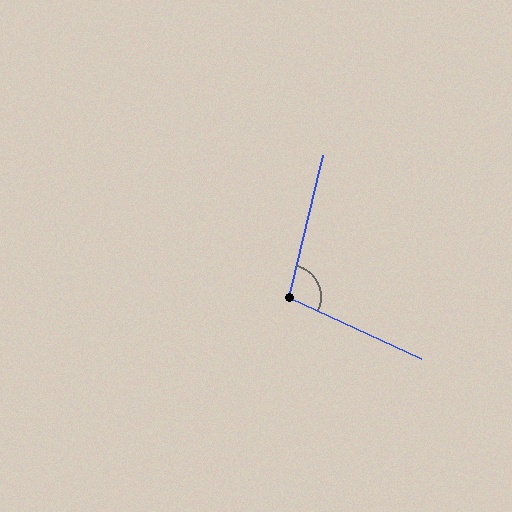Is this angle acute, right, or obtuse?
It is obtuse.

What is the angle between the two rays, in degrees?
Approximately 101 degrees.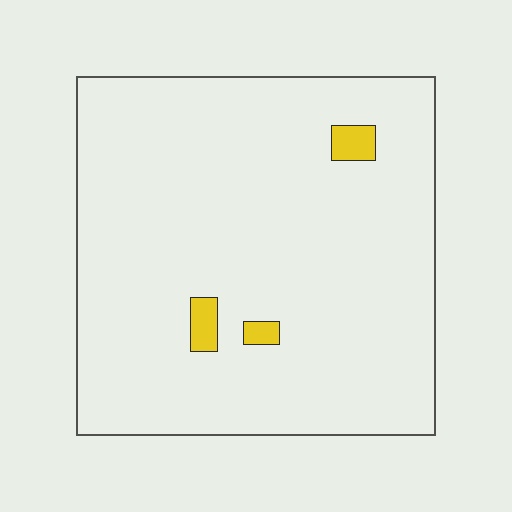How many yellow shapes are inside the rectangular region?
3.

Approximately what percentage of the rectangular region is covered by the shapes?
Approximately 5%.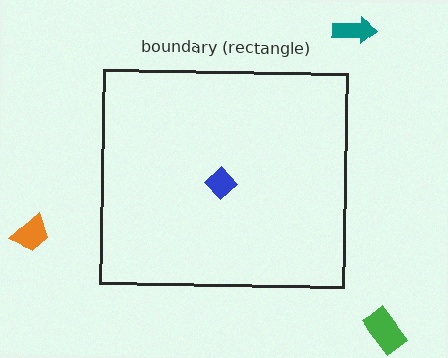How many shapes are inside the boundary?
1 inside, 3 outside.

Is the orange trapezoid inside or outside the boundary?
Outside.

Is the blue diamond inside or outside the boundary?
Inside.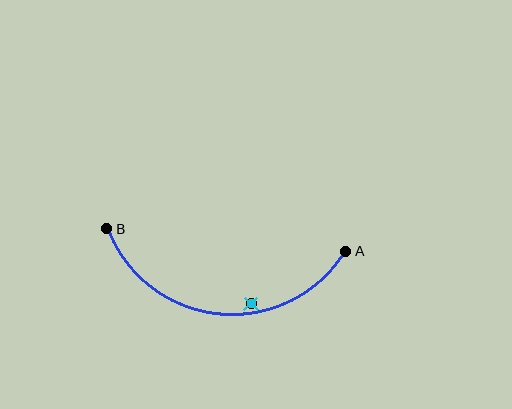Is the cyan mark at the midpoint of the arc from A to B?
No — the cyan mark does not lie on the arc at all. It sits slightly inside the curve.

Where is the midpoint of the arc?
The arc midpoint is the point on the curve farthest from the straight line joining A and B. It sits below that line.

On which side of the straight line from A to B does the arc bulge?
The arc bulges below the straight line connecting A and B.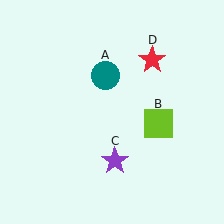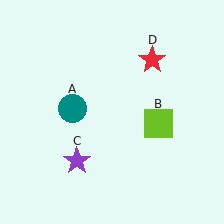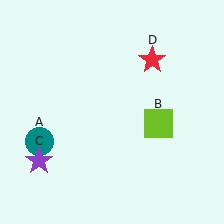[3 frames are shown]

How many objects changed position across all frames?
2 objects changed position: teal circle (object A), purple star (object C).